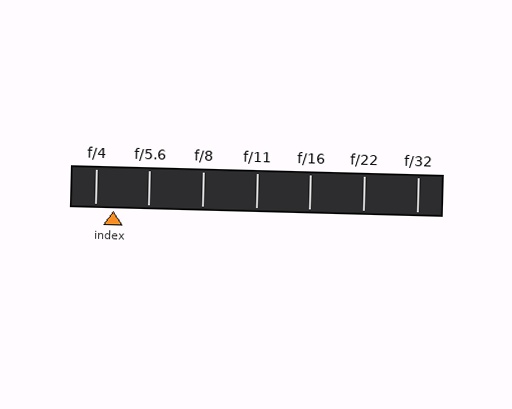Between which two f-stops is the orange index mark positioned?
The index mark is between f/4 and f/5.6.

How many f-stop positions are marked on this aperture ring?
There are 7 f-stop positions marked.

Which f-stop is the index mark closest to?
The index mark is closest to f/4.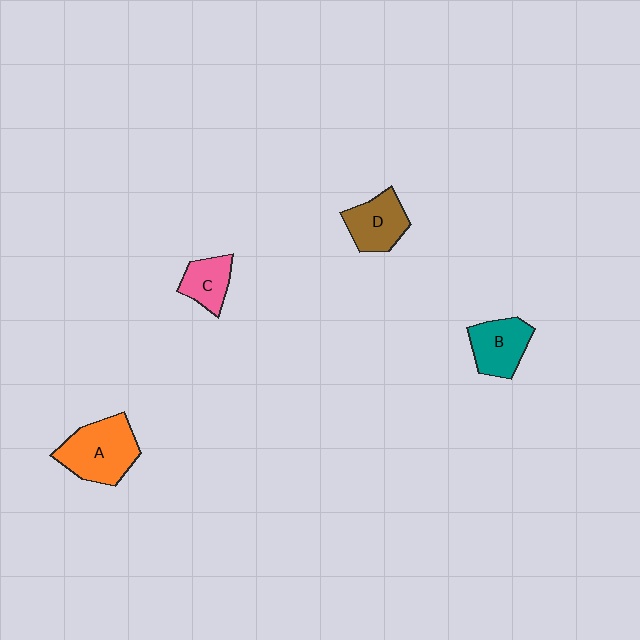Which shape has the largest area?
Shape A (orange).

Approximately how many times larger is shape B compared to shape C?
Approximately 1.3 times.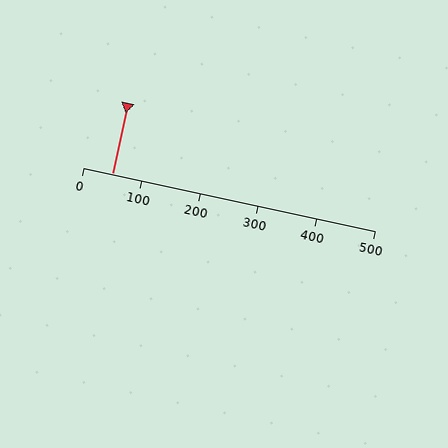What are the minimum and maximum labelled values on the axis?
The axis runs from 0 to 500.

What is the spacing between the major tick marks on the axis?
The major ticks are spaced 100 apart.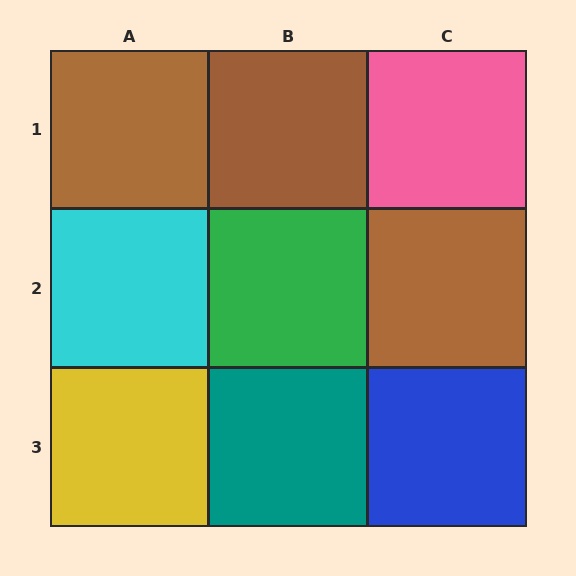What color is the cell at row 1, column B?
Brown.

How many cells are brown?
3 cells are brown.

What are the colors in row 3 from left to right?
Yellow, teal, blue.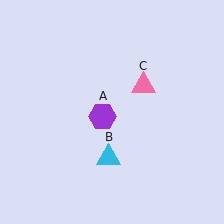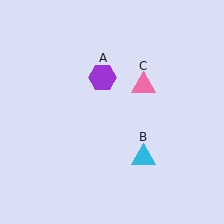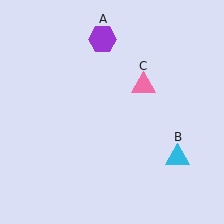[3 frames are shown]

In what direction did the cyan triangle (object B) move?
The cyan triangle (object B) moved right.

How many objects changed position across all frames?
2 objects changed position: purple hexagon (object A), cyan triangle (object B).